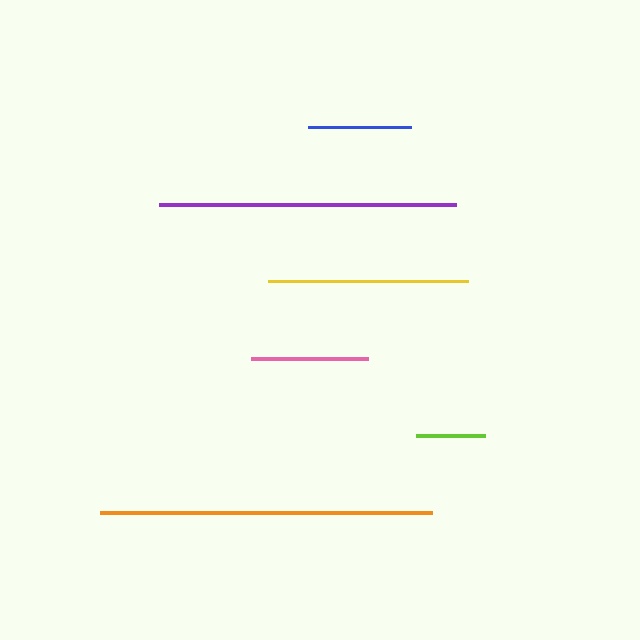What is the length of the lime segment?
The lime segment is approximately 69 pixels long.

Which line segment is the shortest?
The lime line is the shortest at approximately 69 pixels.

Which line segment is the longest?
The orange line is the longest at approximately 332 pixels.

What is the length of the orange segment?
The orange segment is approximately 332 pixels long.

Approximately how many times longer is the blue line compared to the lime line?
The blue line is approximately 1.5 times the length of the lime line.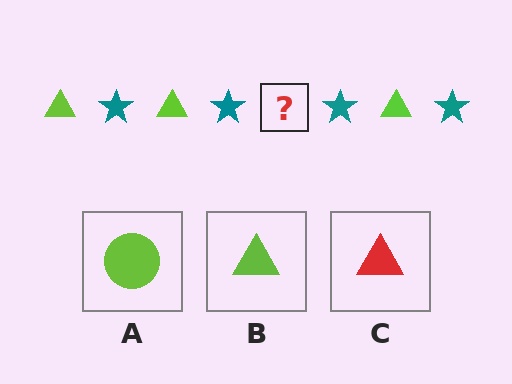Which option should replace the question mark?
Option B.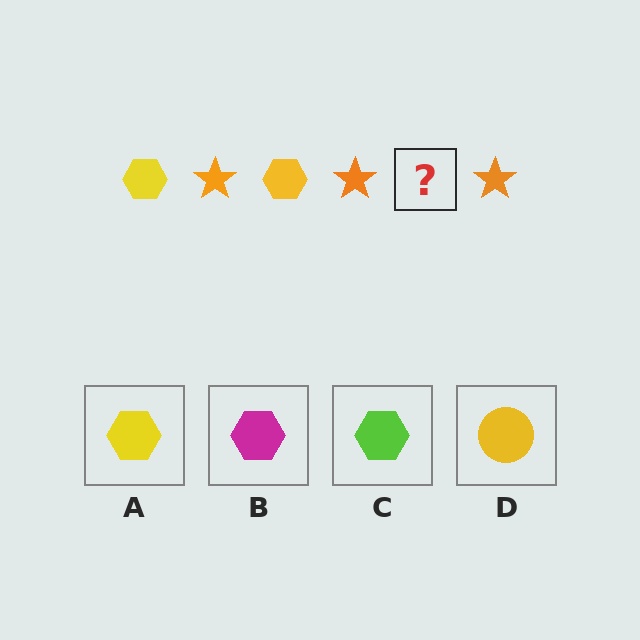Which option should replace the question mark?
Option A.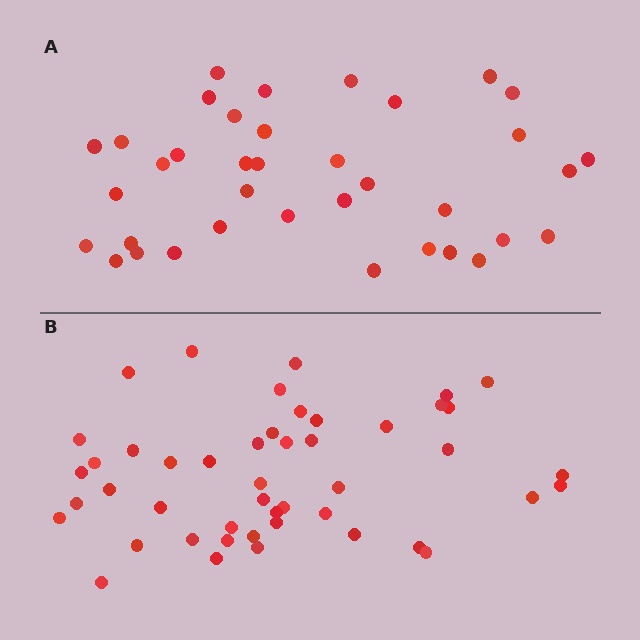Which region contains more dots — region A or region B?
Region B (the bottom region) has more dots.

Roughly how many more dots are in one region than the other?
Region B has roughly 10 or so more dots than region A.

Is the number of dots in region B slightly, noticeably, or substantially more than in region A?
Region B has noticeably more, but not dramatically so. The ratio is roughly 1.3 to 1.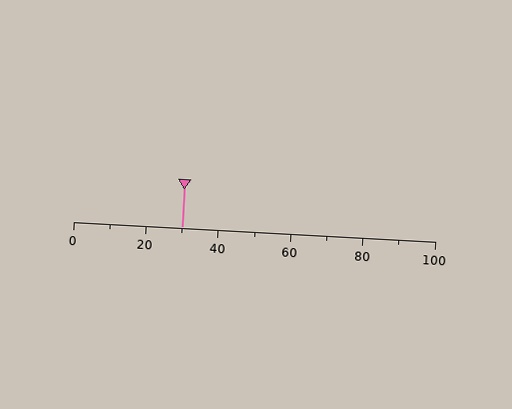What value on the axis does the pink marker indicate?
The marker indicates approximately 30.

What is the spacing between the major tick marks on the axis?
The major ticks are spaced 20 apart.